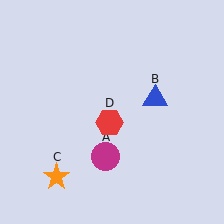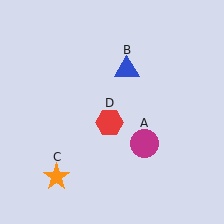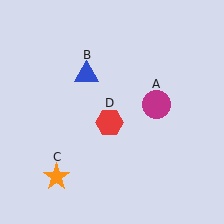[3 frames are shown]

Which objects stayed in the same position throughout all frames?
Orange star (object C) and red hexagon (object D) remained stationary.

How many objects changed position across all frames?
2 objects changed position: magenta circle (object A), blue triangle (object B).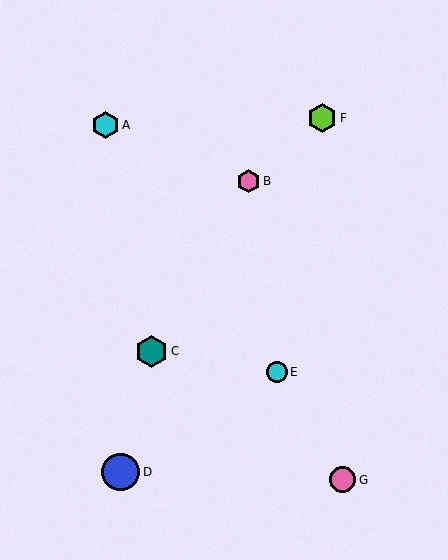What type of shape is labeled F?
Shape F is a lime hexagon.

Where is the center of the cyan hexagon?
The center of the cyan hexagon is at (106, 125).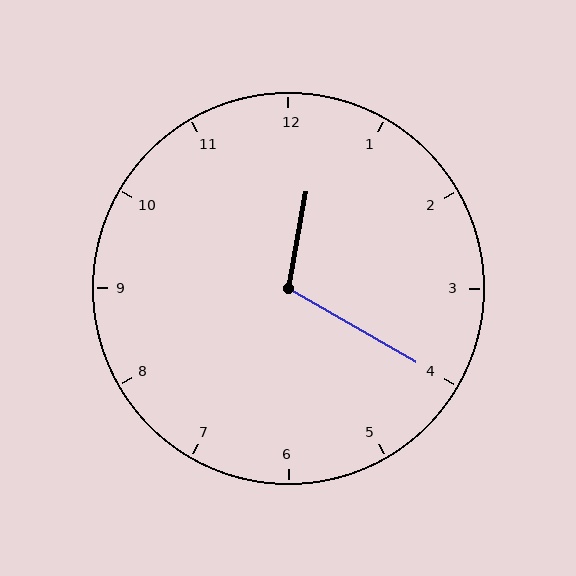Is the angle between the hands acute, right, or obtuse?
It is obtuse.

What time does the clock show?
12:20.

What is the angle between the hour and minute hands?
Approximately 110 degrees.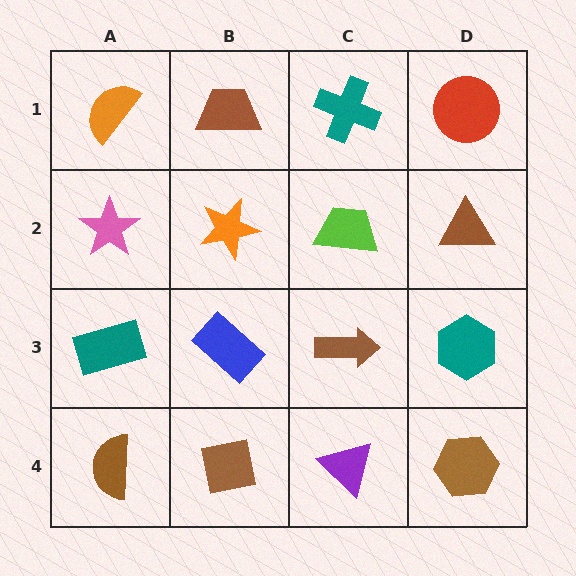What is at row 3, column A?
A teal rectangle.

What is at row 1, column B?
A brown trapezoid.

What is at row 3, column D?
A teal hexagon.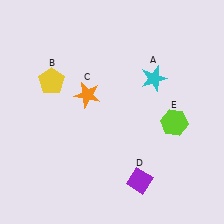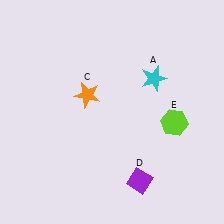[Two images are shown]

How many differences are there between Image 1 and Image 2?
There is 1 difference between the two images.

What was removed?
The yellow pentagon (B) was removed in Image 2.